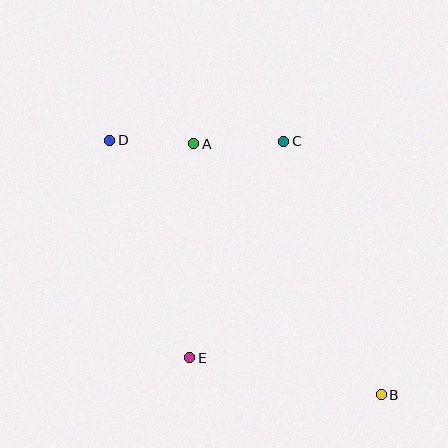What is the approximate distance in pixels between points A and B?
The distance between A and B is approximately 313 pixels.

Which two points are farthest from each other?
Points B and D are farthest from each other.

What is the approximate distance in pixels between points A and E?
The distance between A and E is approximately 214 pixels.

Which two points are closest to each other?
Points A and D are closest to each other.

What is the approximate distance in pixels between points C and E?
The distance between C and E is approximately 236 pixels.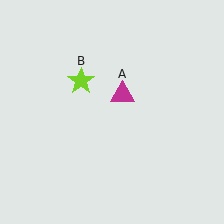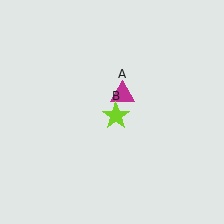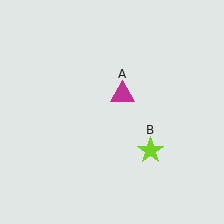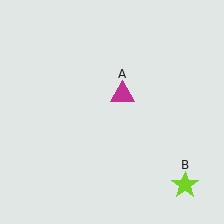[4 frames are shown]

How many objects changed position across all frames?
1 object changed position: lime star (object B).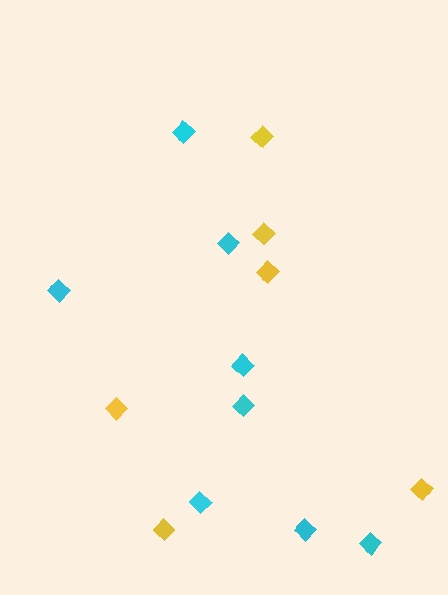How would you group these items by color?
There are 2 groups: one group of cyan diamonds (8) and one group of yellow diamonds (6).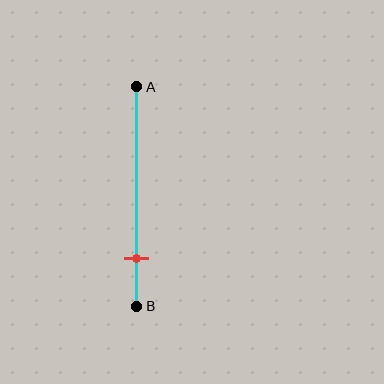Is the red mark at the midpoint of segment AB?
No, the mark is at about 80% from A, not at the 50% midpoint.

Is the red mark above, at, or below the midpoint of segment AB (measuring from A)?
The red mark is below the midpoint of segment AB.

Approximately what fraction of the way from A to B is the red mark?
The red mark is approximately 80% of the way from A to B.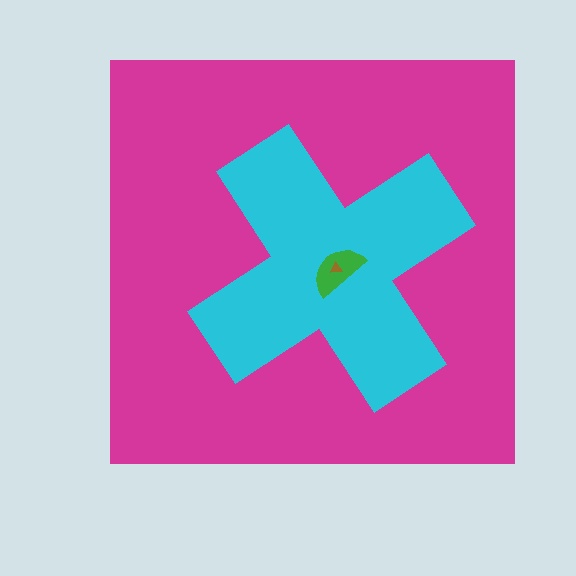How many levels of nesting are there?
4.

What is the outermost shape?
The magenta square.